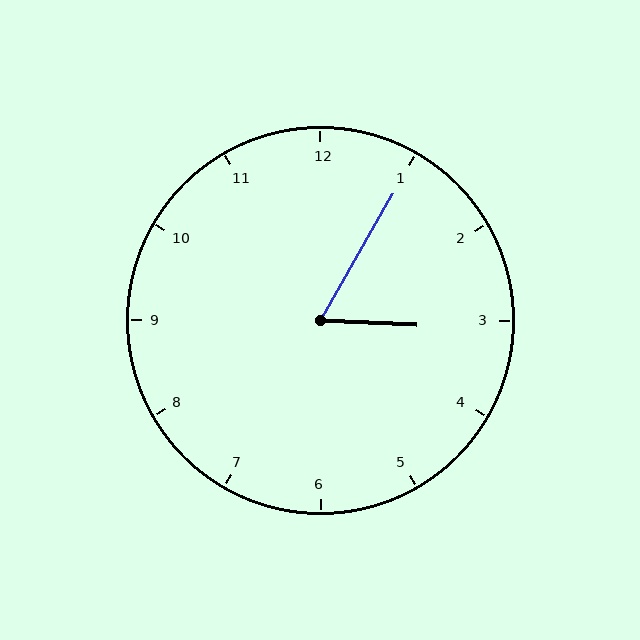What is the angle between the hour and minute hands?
Approximately 62 degrees.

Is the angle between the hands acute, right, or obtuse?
It is acute.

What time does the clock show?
3:05.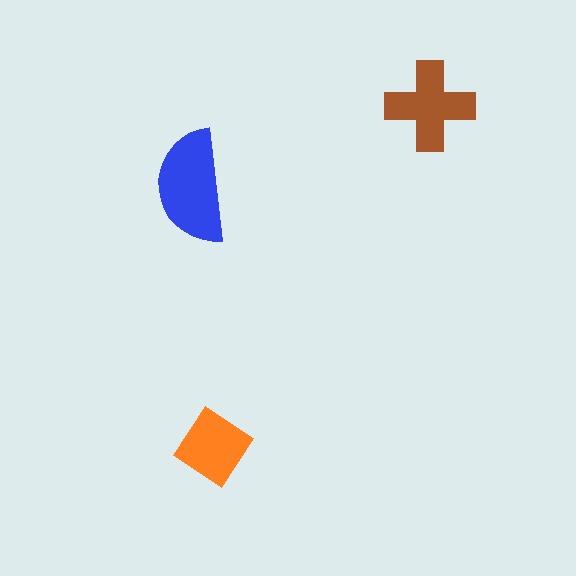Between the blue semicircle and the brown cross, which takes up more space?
The blue semicircle.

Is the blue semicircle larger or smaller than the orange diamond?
Larger.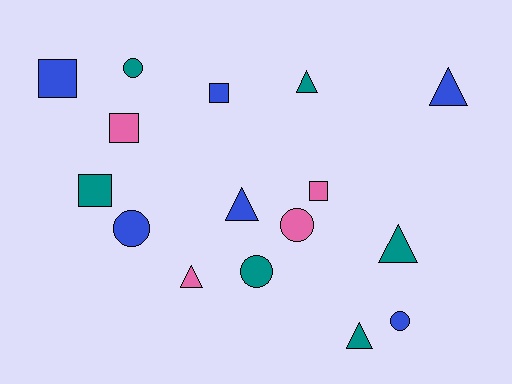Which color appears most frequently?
Blue, with 6 objects.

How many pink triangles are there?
There is 1 pink triangle.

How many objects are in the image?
There are 16 objects.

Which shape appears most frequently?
Triangle, with 6 objects.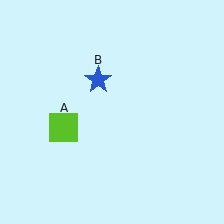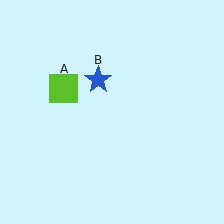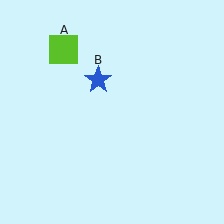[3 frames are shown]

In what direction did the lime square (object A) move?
The lime square (object A) moved up.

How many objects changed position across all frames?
1 object changed position: lime square (object A).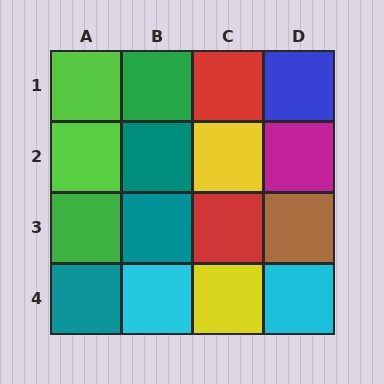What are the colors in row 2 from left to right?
Lime, teal, yellow, magenta.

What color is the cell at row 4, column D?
Cyan.